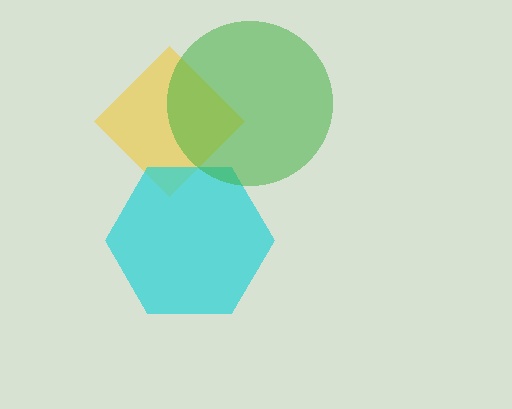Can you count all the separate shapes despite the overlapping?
Yes, there are 3 separate shapes.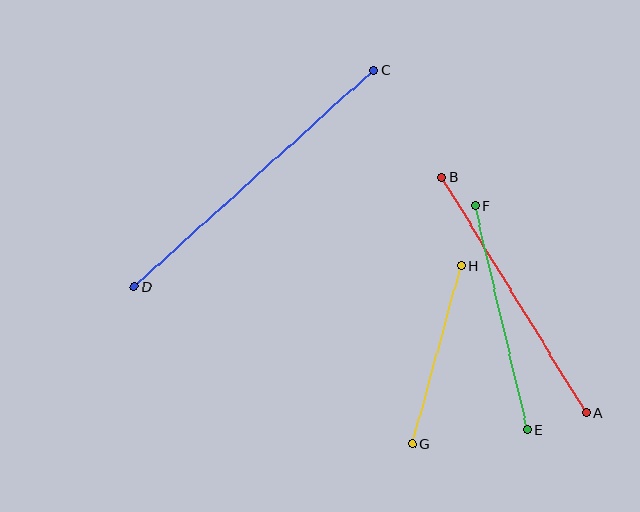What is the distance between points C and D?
The distance is approximately 323 pixels.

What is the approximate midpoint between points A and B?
The midpoint is at approximately (514, 295) pixels.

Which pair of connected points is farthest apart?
Points C and D are farthest apart.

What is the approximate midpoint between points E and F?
The midpoint is at approximately (501, 318) pixels.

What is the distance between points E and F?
The distance is approximately 231 pixels.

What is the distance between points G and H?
The distance is approximately 184 pixels.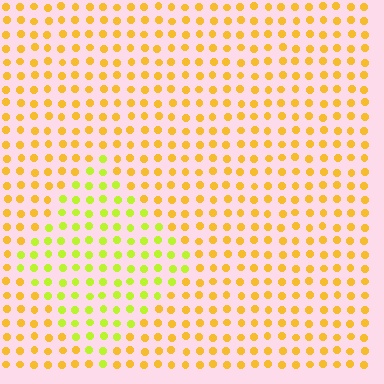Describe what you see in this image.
The image is filled with small yellow elements in a uniform arrangement. A diamond-shaped region is visible where the elements are tinted to a slightly different hue, forming a subtle color boundary.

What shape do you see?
I see a diamond.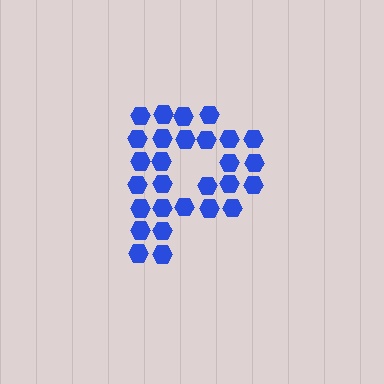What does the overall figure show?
The overall figure shows the letter P.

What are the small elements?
The small elements are hexagons.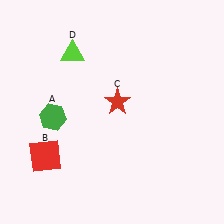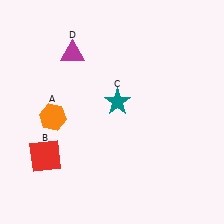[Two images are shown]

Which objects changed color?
A changed from green to orange. C changed from red to teal. D changed from lime to magenta.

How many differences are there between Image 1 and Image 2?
There are 3 differences between the two images.